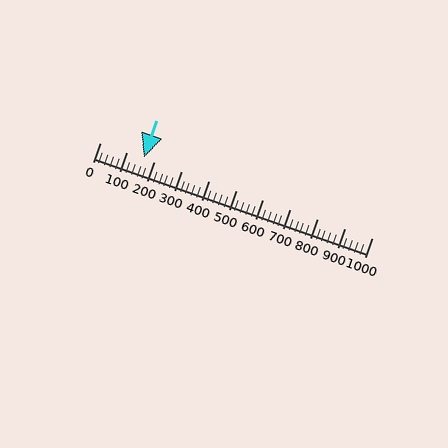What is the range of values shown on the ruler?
The ruler shows values from 0 to 1000.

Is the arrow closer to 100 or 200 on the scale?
The arrow is closer to 200.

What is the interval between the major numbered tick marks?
The major tick marks are spaced 100 units apart.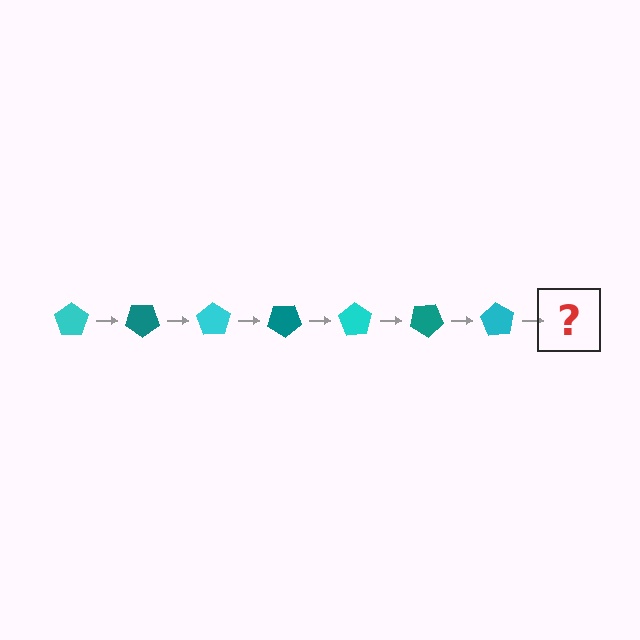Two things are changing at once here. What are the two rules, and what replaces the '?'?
The two rules are that it rotates 35 degrees each step and the color cycles through cyan and teal. The '?' should be a teal pentagon, rotated 245 degrees from the start.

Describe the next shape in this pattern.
It should be a teal pentagon, rotated 245 degrees from the start.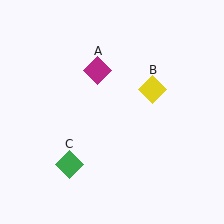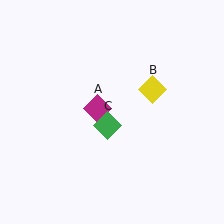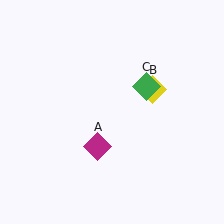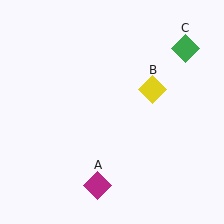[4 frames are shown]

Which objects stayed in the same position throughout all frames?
Yellow diamond (object B) remained stationary.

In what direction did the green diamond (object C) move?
The green diamond (object C) moved up and to the right.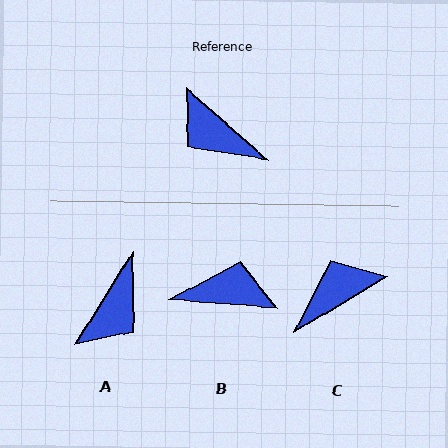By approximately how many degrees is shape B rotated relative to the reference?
Approximately 143 degrees clockwise.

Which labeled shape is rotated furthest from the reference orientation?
B, about 143 degrees away.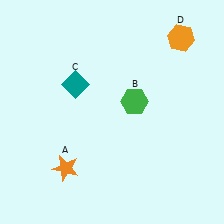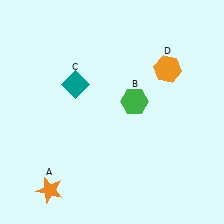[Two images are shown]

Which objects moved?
The objects that moved are: the orange star (A), the orange hexagon (D).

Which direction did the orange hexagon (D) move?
The orange hexagon (D) moved down.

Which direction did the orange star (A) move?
The orange star (A) moved down.